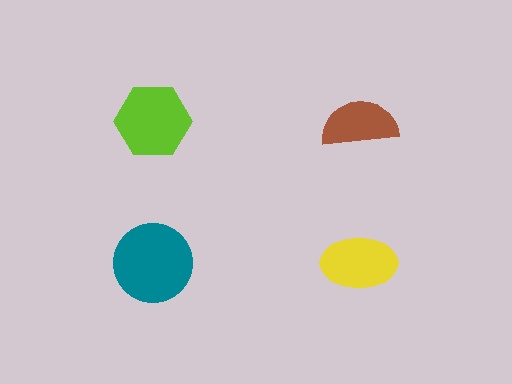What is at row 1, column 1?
A lime hexagon.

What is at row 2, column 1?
A teal circle.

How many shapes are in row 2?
2 shapes.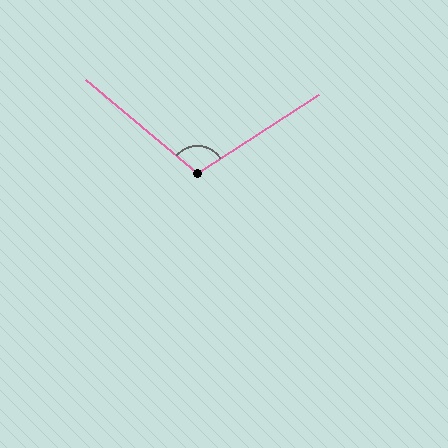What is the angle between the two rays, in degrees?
Approximately 107 degrees.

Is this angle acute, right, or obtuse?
It is obtuse.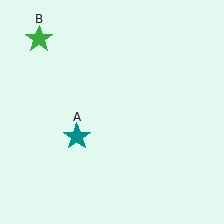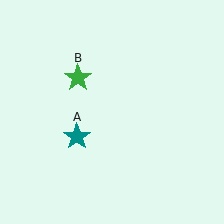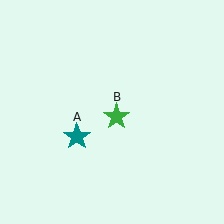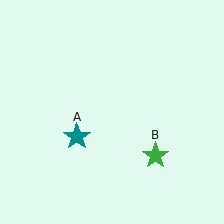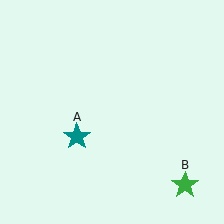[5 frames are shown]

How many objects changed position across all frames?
1 object changed position: green star (object B).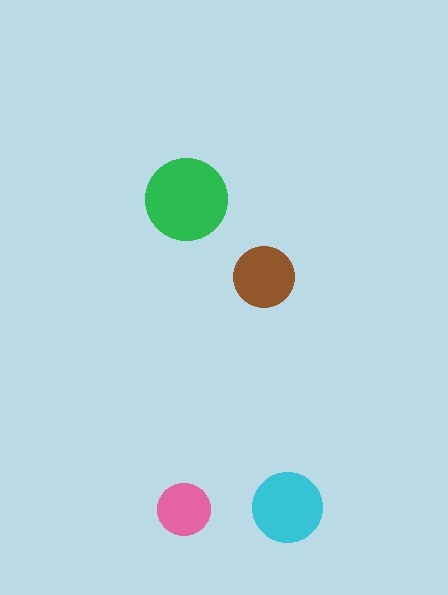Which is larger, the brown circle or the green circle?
The green one.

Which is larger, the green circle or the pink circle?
The green one.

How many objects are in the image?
There are 4 objects in the image.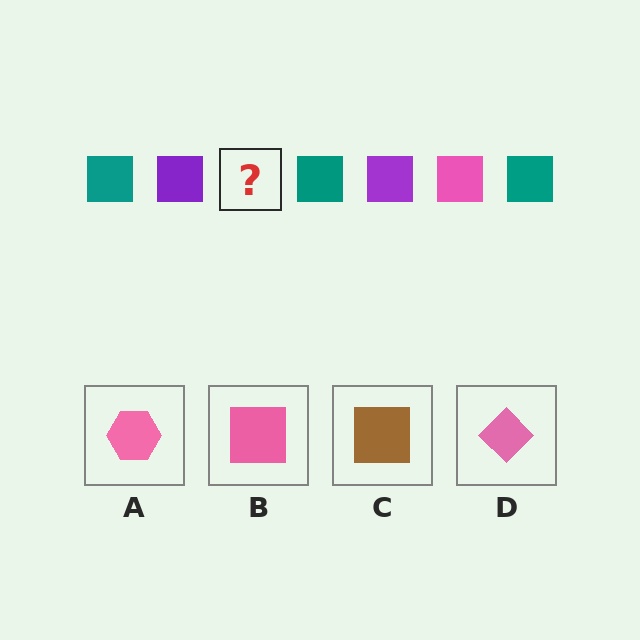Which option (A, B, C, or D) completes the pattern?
B.